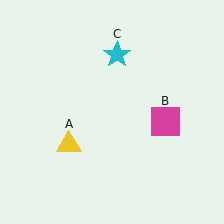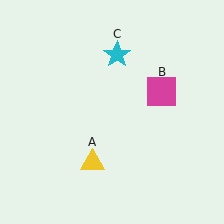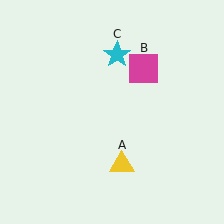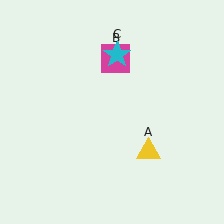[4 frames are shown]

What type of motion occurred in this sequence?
The yellow triangle (object A), magenta square (object B) rotated counterclockwise around the center of the scene.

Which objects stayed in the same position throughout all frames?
Cyan star (object C) remained stationary.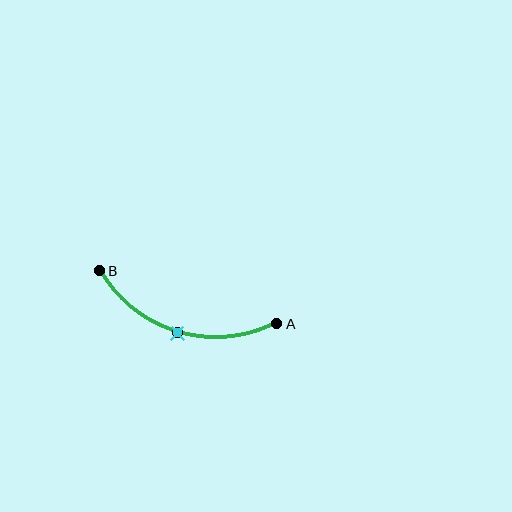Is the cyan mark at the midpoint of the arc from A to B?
Yes. The cyan mark lies on the arc at equal arc-length from both A and B — it is the arc midpoint.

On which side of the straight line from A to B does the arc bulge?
The arc bulges below the straight line connecting A and B.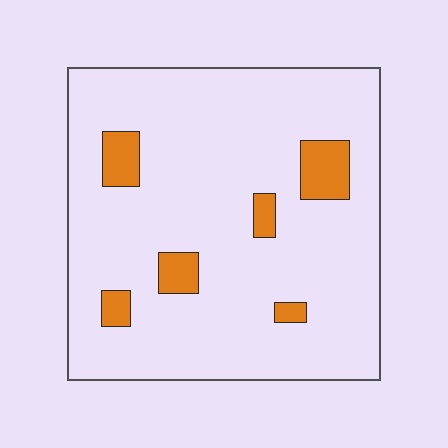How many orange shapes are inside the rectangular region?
6.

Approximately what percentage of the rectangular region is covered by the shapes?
Approximately 10%.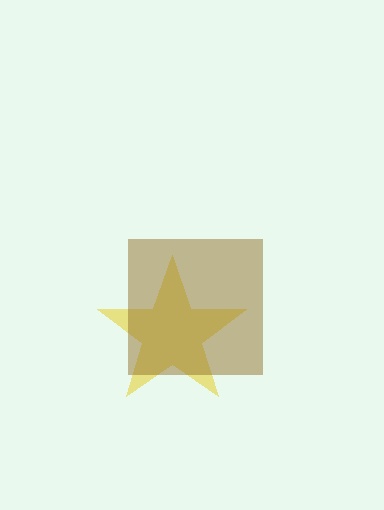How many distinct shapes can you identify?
There are 2 distinct shapes: a yellow star, a brown square.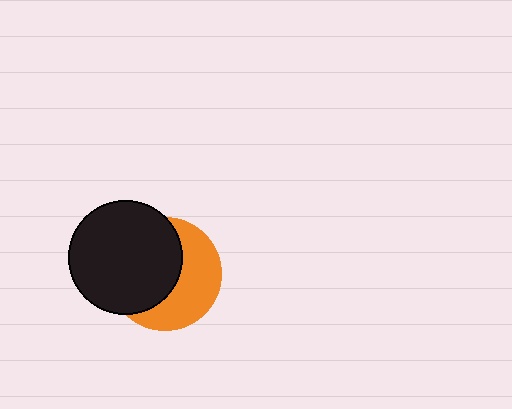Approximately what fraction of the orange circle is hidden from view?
Roughly 54% of the orange circle is hidden behind the black circle.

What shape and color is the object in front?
The object in front is a black circle.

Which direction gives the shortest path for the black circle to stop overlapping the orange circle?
Moving left gives the shortest separation.